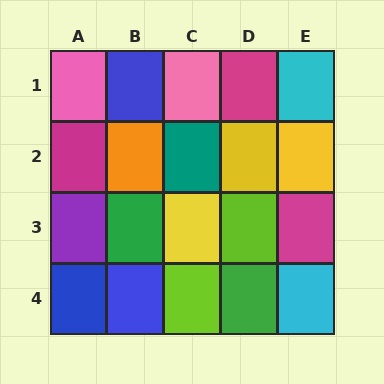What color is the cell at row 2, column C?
Teal.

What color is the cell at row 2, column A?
Magenta.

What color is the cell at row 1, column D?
Magenta.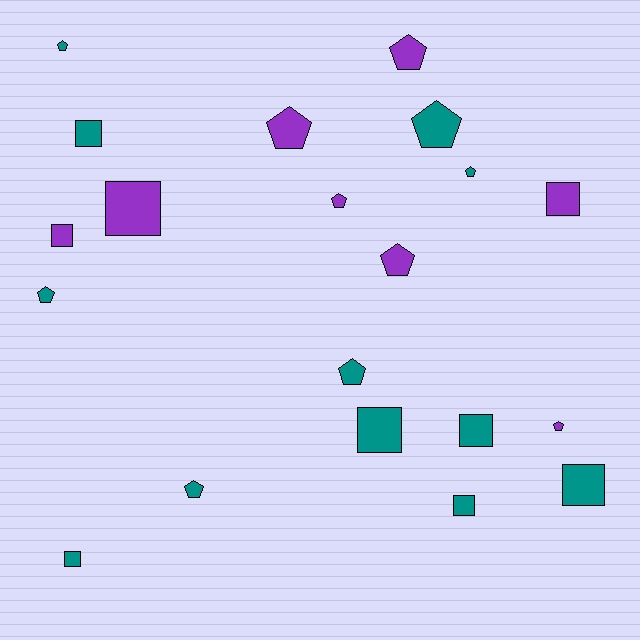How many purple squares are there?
There are 3 purple squares.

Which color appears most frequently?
Teal, with 12 objects.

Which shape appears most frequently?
Pentagon, with 11 objects.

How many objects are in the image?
There are 20 objects.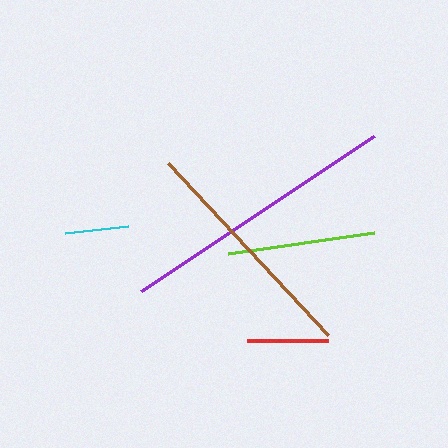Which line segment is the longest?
The purple line is the longest at approximately 280 pixels.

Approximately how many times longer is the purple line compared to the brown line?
The purple line is approximately 1.2 times the length of the brown line.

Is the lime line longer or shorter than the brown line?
The brown line is longer than the lime line.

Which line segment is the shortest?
The cyan line is the shortest at approximately 64 pixels.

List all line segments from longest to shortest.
From longest to shortest: purple, brown, lime, red, cyan.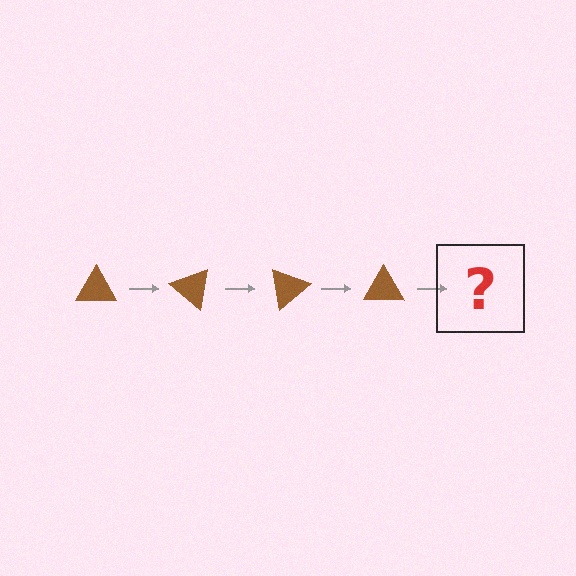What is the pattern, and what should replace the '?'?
The pattern is that the triangle rotates 40 degrees each step. The '?' should be a brown triangle rotated 160 degrees.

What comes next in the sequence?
The next element should be a brown triangle rotated 160 degrees.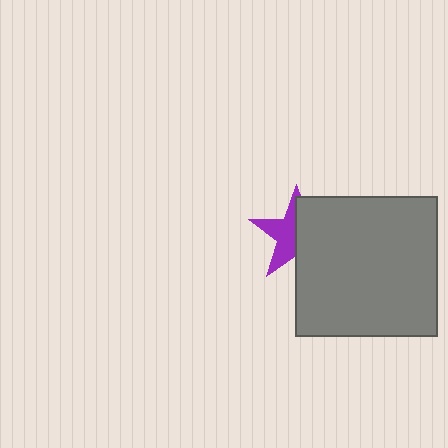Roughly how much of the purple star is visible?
About half of it is visible (roughly 49%).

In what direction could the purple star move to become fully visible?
The purple star could move left. That would shift it out from behind the gray rectangle entirely.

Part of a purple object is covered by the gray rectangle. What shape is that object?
It is a star.